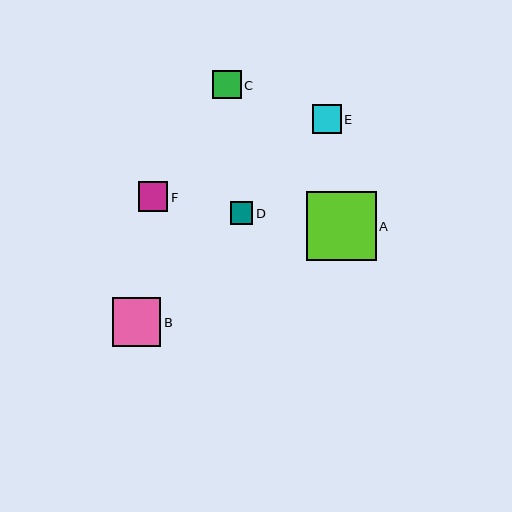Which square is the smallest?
Square D is the smallest with a size of approximately 22 pixels.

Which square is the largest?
Square A is the largest with a size of approximately 69 pixels.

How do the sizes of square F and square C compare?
Square F and square C are approximately the same size.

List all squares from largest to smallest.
From largest to smallest: A, B, F, E, C, D.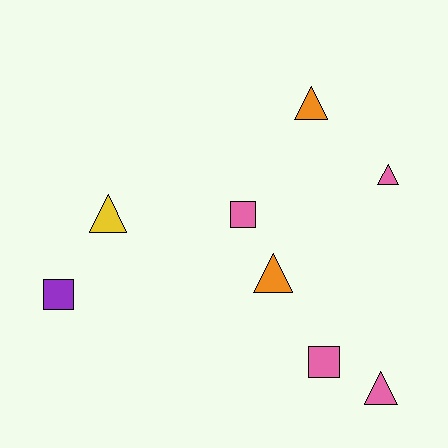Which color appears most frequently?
Pink, with 4 objects.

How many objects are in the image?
There are 8 objects.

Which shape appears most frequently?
Triangle, with 5 objects.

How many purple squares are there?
There is 1 purple square.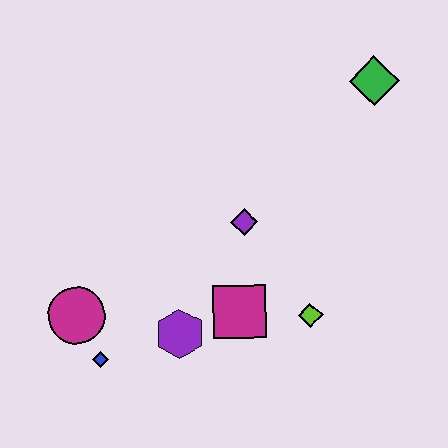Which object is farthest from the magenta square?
The green diamond is farthest from the magenta square.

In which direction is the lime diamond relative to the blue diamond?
The lime diamond is to the right of the blue diamond.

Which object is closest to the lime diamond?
The magenta square is closest to the lime diamond.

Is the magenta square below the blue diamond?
No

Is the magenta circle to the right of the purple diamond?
No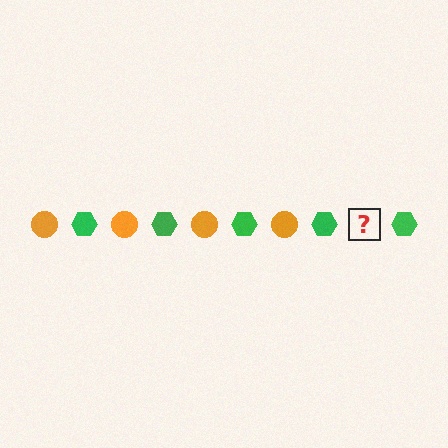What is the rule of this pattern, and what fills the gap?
The rule is that the pattern alternates between orange circle and green hexagon. The gap should be filled with an orange circle.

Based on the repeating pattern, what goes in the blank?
The blank should be an orange circle.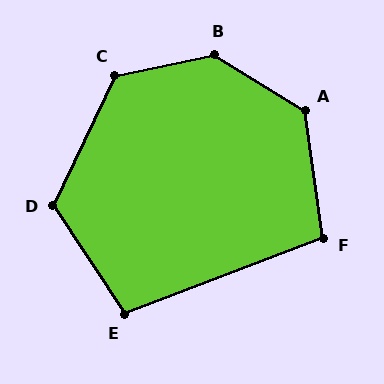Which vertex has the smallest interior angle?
E, at approximately 102 degrees.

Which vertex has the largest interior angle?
B, at approximately 136 degrees.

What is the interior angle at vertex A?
Approximately 130 degrees (obtuse).